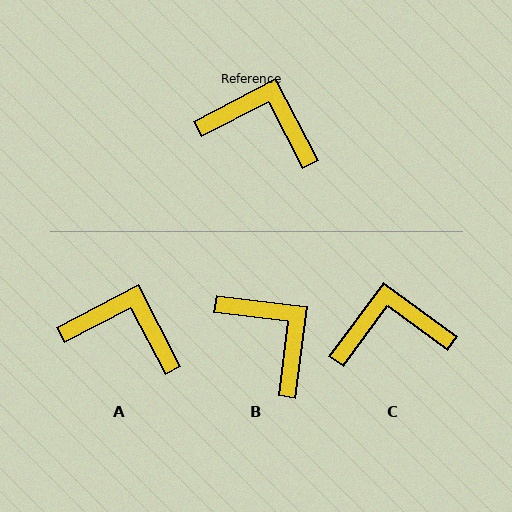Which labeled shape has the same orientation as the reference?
A.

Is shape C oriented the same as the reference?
No, it is off by about 26 degrees.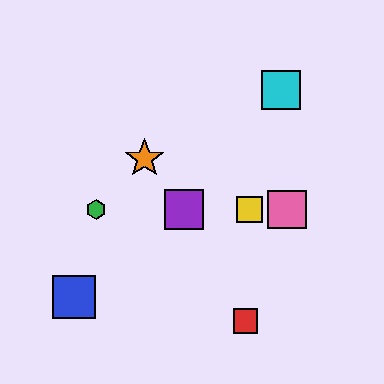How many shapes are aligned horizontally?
4 shapes (the green hexagon, the yellow square, the purple square, the pink square) are aligned horizontally.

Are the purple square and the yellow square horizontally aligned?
Yes, both are at y≈210.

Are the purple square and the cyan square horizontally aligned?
No, the purple square is at y≈210 and the cyan square is at y≈90.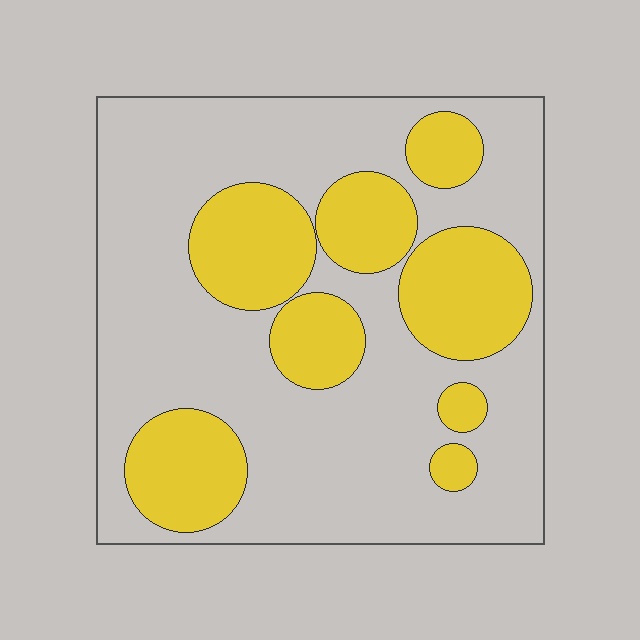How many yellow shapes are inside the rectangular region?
8.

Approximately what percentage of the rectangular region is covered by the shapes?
Approximately 30%.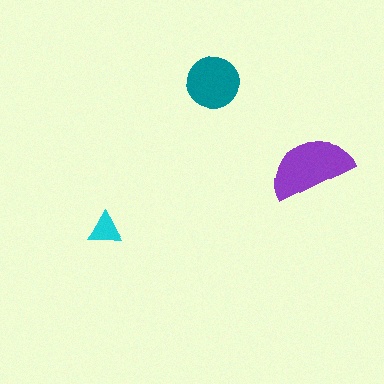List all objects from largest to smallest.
The purple semicircle, the teal circle, the cyan triangle.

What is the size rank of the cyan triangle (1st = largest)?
3rd.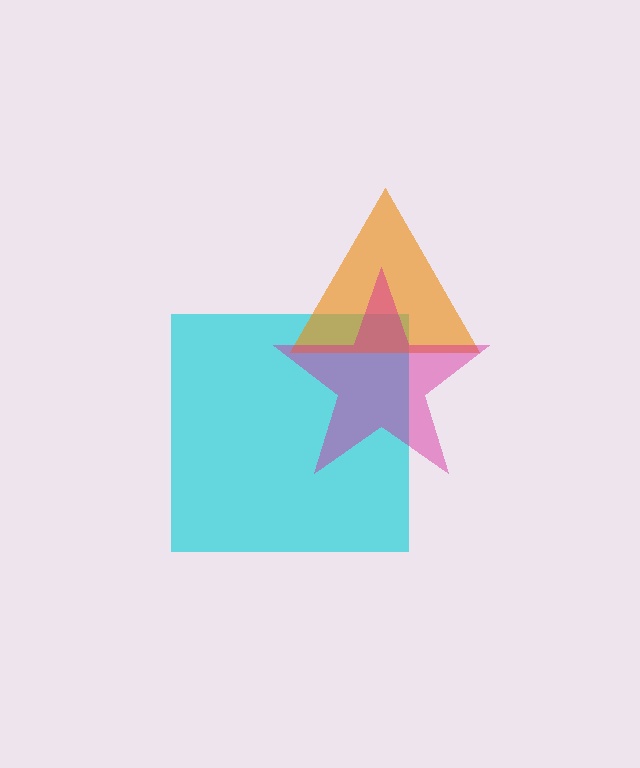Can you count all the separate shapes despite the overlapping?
Yes, there are 3 separate shapes.